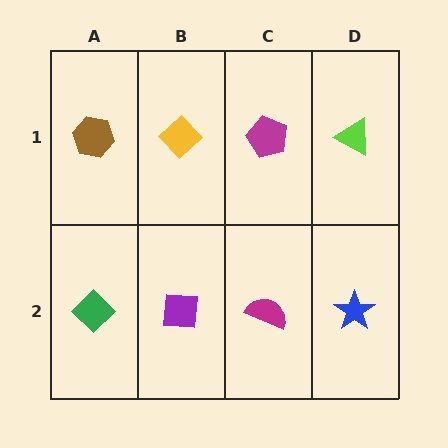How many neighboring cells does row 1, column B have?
3.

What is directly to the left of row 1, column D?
A magenta pentagon.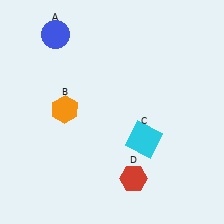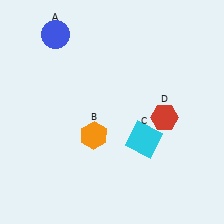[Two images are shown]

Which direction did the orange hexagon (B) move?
The orange hexagon (B) moved right.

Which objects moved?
The objects that moved are: the orange hexagon (B), the red hexagon (D).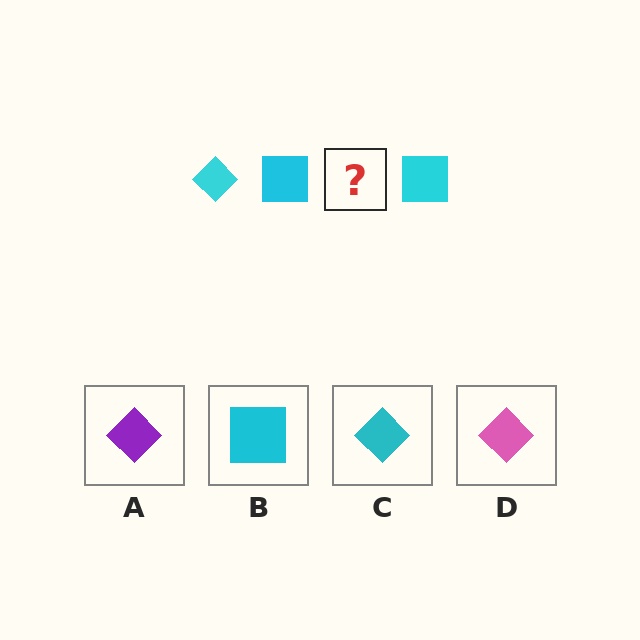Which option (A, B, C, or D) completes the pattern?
C.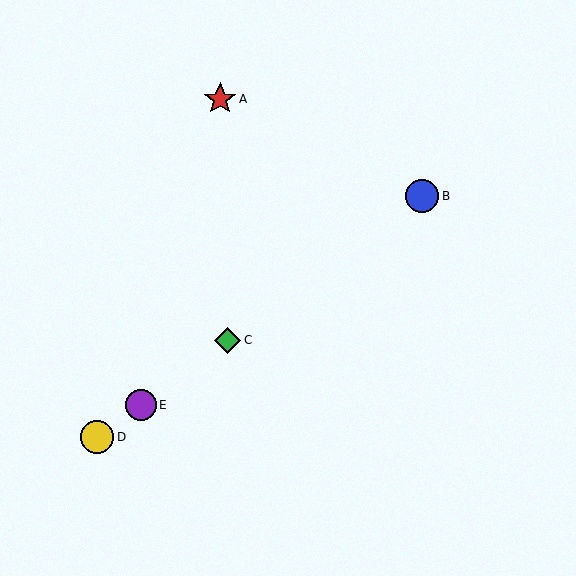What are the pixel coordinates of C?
Object C is at (228, 340).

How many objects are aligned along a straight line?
4 objects (B, C, D, E) are aligned along a straight line.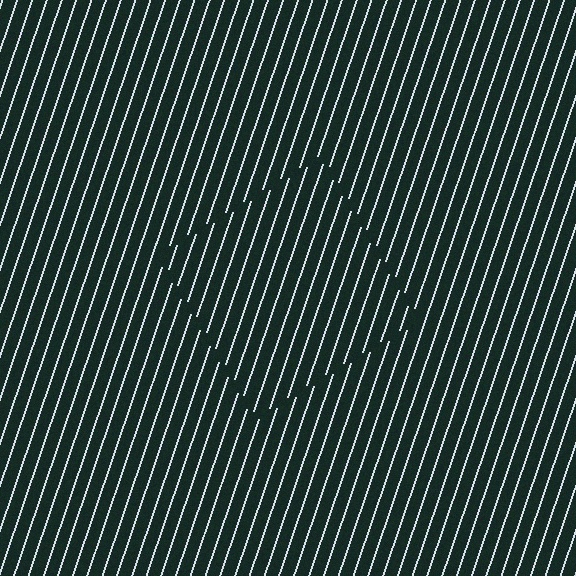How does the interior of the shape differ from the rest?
The interior of the shape contains the same grating, shifted by half a period — the contour is defined by the phase discontinuity where line-ends from the inner and outer gratings abut.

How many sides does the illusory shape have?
4 sides — the line-ends trace a square.